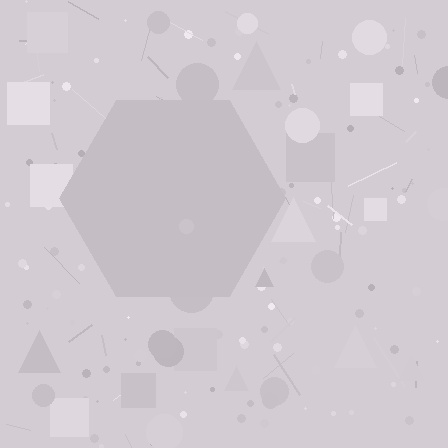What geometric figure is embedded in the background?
A hexagon is embedded in the background.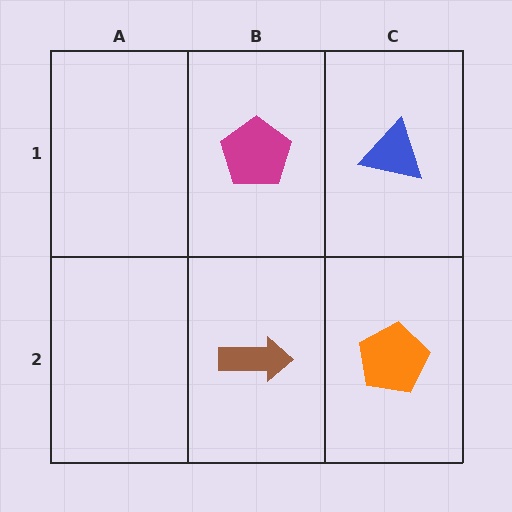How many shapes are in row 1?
2 shapes.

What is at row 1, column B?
A magenta pentagon.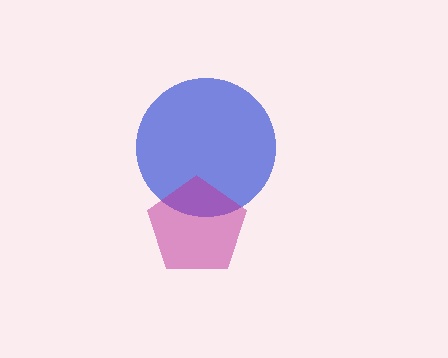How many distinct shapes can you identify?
There are 2 distinct shapes: a blue circle, a magenta pentagon.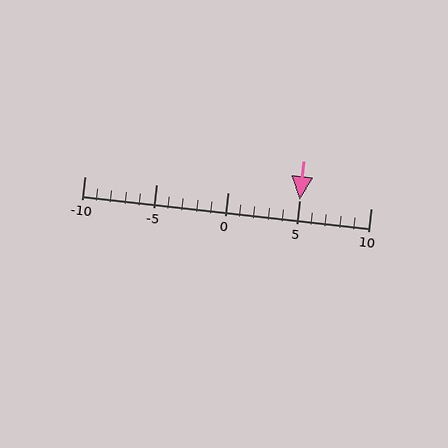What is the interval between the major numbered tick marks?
The major tick marks are spaced 5 units apart.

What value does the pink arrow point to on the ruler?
The pink arrow points to approximately 5.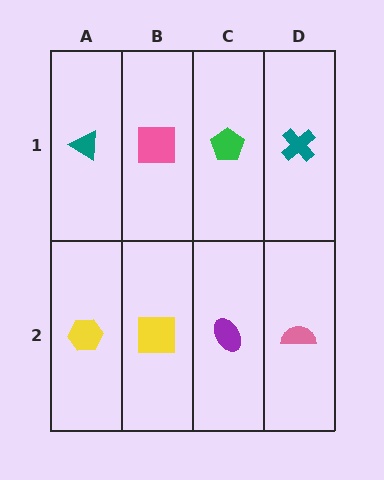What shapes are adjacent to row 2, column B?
A pink square (row 1, column B), a yellow hexagon (row 2, column A), a purple ellipse (row 2, column C).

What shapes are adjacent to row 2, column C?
A green pentagon (row 1, column C), a yellow square (row 2, column B), a pink semicircle (row 2, column D).